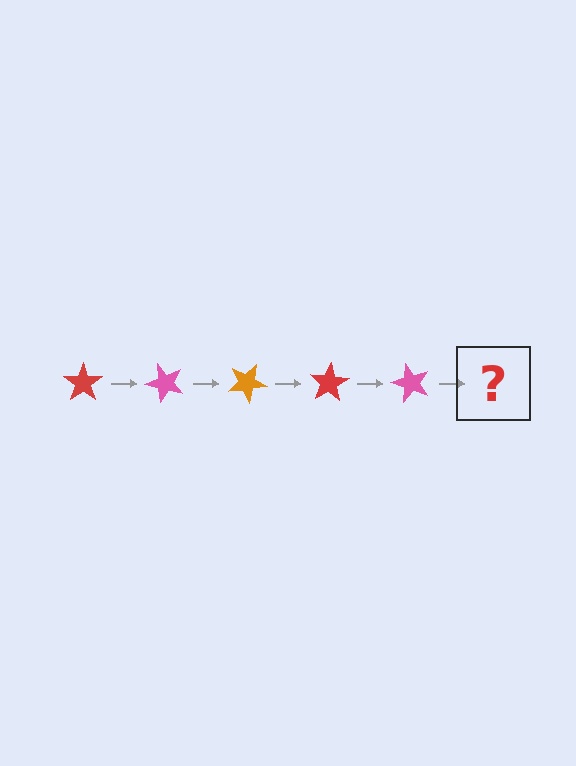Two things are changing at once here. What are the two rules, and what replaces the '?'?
The two rules are that it rotates 50 degrees each step and the color cycles through red, pink, and orange. The '?' should be an orange star, rotated 250 degrees from the start.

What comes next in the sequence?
The next element should be an orange star, rotated 250 degrees from the start.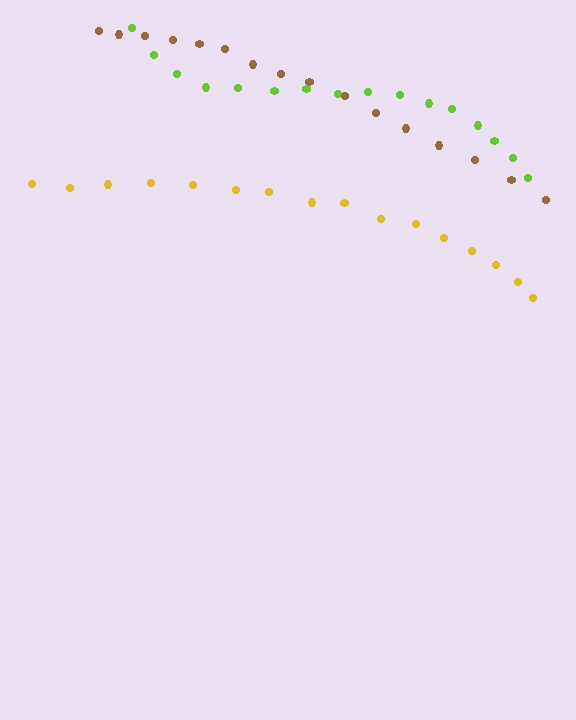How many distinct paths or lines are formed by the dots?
There are 3 distinct paths.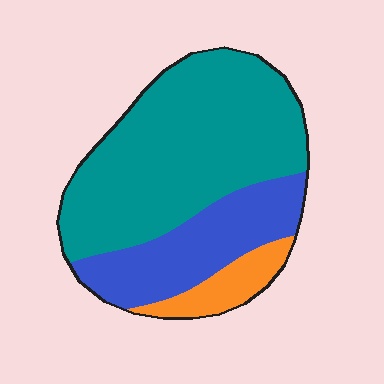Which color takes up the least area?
Orange, at roughly 10%.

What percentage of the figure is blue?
Blue takes up about one quarter (1/4) of the figure.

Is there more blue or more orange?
Blue.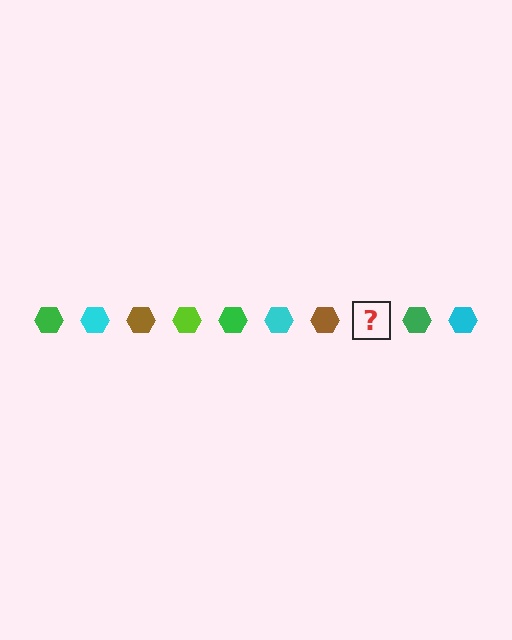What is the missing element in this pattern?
The missing element is a lime hexagon.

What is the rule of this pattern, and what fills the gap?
The rule is that the pattern cycles through green, cyan, brown, lime hexagons. The gap should be filled with a lime hexagon.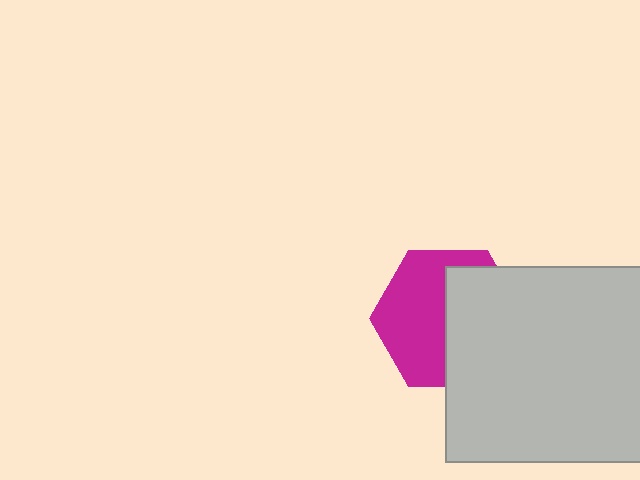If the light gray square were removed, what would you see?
You would see the complete magenta hexagon.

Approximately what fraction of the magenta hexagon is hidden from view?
Roughly 48% of the magenta hexagon is hidden behind the light gray square.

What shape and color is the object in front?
The object in front is a light gray square.